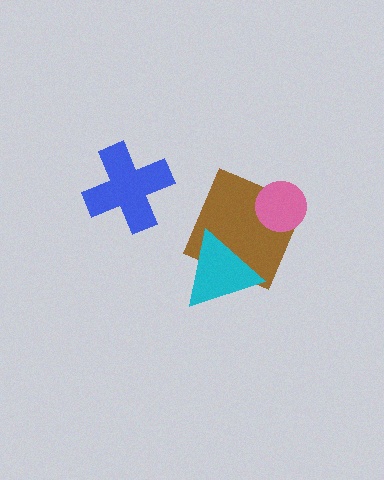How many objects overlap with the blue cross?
0 objects overlap with the blue cross.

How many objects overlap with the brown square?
2 objects overlap with the brown square.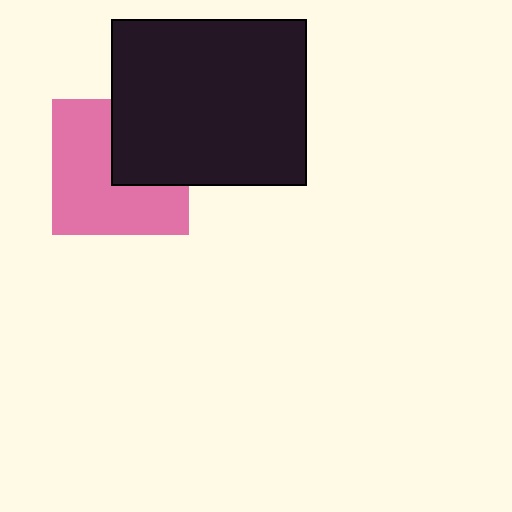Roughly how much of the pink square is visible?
About half of it is visible (roughly 64%).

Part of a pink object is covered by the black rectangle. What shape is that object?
It is a square.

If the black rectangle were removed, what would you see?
You would see the complete pink square.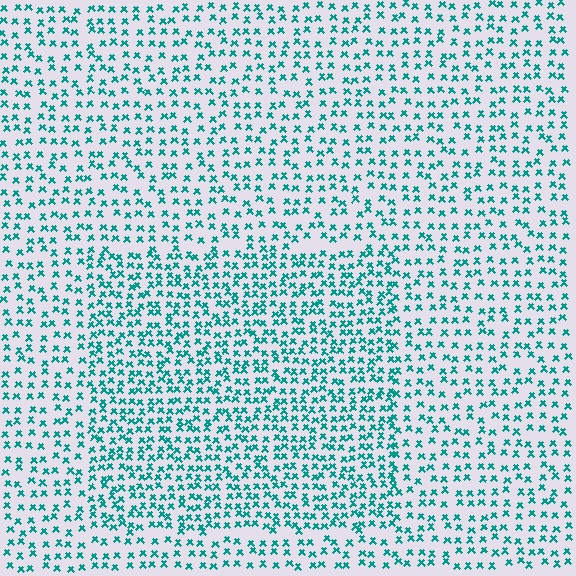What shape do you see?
I see a rectangle.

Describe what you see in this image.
The image contains small teal elements arranged at two different densities. A rectangle-shaped region is visible where the elements are more densely packed than the surrounding area.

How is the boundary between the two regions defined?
The boundary is defined by a change in element density (approximately 1.6x ratio). All elements are the same color, size, and shape.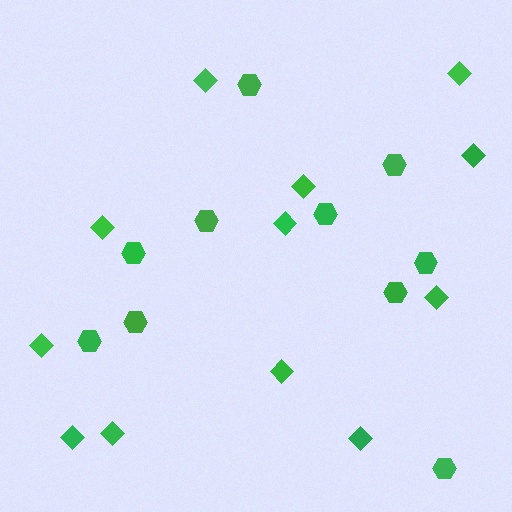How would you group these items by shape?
There are 2 groups: one group of diamonds (12) and one group of hexagons (10).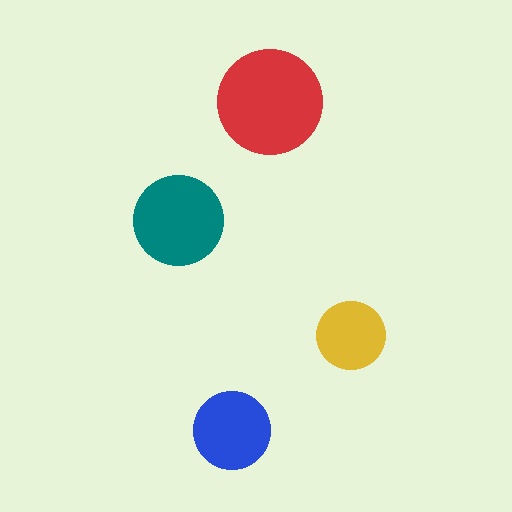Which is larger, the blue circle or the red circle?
The red one.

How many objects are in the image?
There are 4 objects in the image.